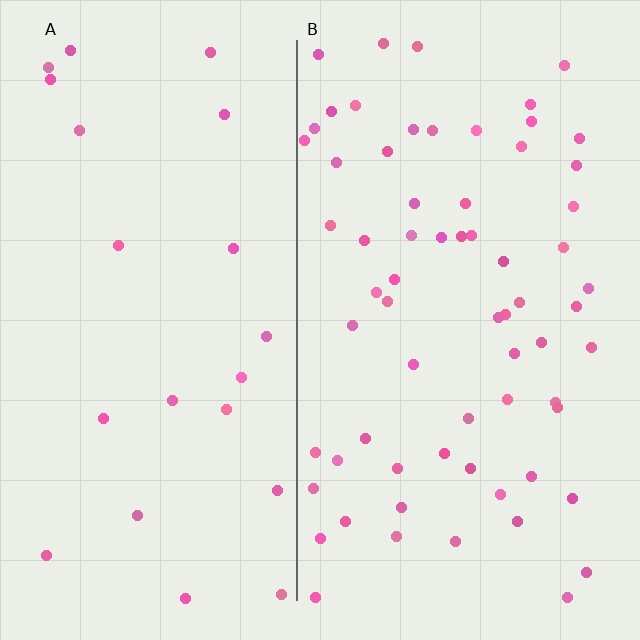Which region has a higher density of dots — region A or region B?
B (the right).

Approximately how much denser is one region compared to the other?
Approximately 3.0× — region B over region A.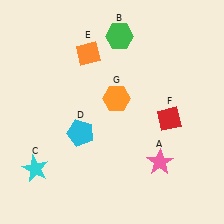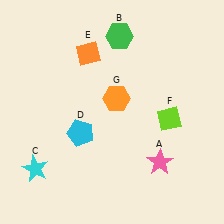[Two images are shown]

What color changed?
The diamond (F) changed from red in Image 1 to lime in Image 2.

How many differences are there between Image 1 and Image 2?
There is 1 difference between the two images.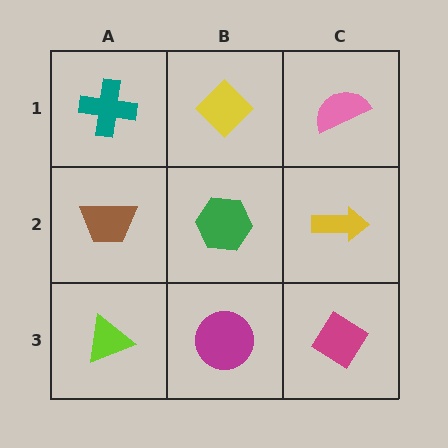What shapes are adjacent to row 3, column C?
A yellow arrow (row 2, column C), a magenta circle (row 3, column B).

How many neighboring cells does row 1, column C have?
2.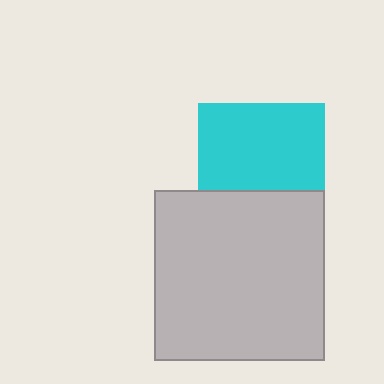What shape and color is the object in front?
The object in front is a light gray square.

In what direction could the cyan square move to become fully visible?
The cyan square could move up. That would shift it out from behind the light gray square entirely.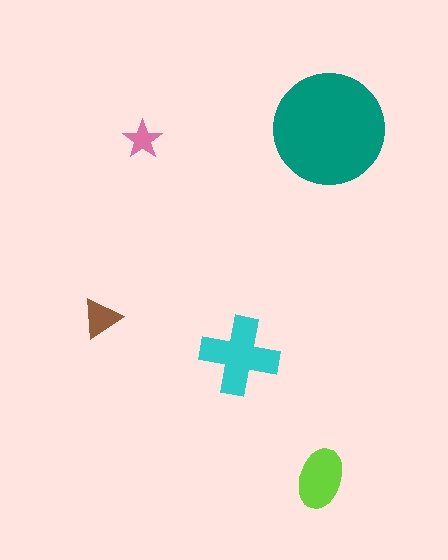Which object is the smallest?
The pink star.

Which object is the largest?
The teal circle.